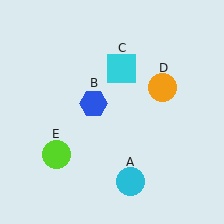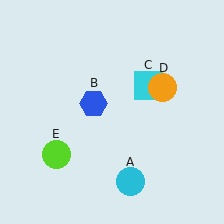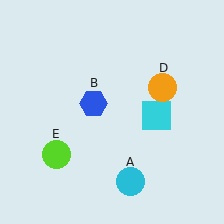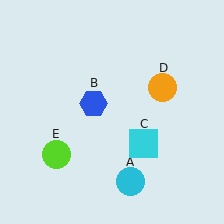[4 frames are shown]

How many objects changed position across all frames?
1 object changed position: cyan square (object C).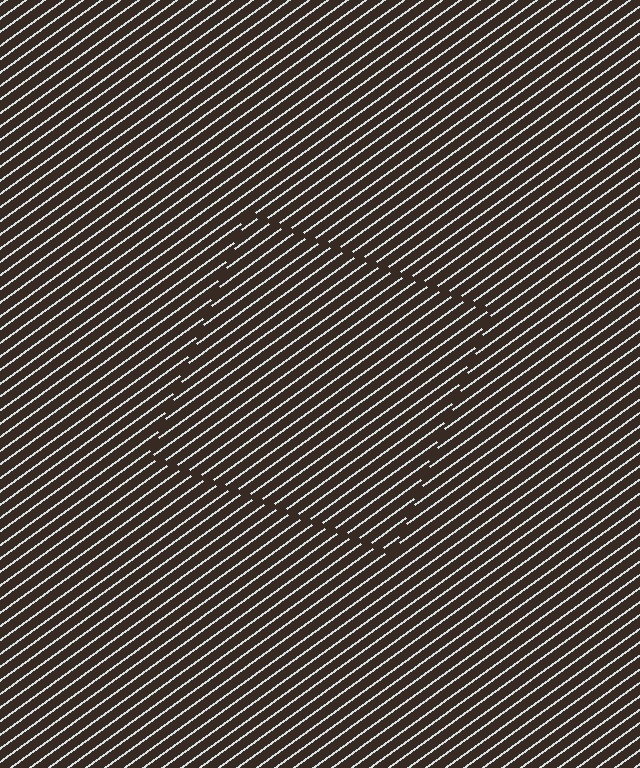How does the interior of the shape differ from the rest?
The interior of the shape contains the same grating, shifted by half a period — the contour is defined by the phase discontinuity where line-ends from the inner and outer gratings abut.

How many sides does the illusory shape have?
4 sides — the line-ends trace a square.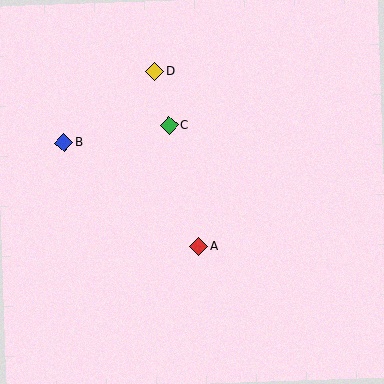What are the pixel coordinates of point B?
Point B is at (64, 143).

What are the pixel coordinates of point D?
Point D is at (155, 71).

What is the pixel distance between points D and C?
The distance between D and C is 56 pixels.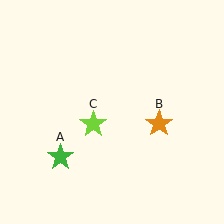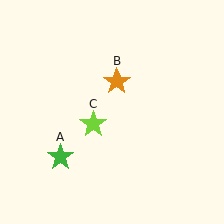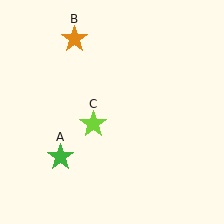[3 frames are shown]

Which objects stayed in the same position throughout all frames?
Green star (object A) and lime star (object C) remained stationary.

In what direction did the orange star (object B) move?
The orange star (object B) moved up and to the left.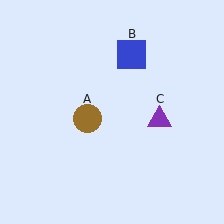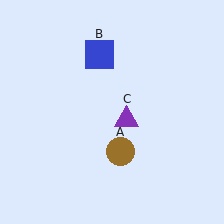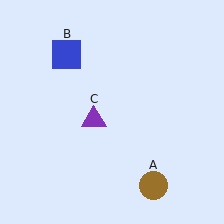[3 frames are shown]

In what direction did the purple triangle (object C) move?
The purple triangle (object C) moved left.